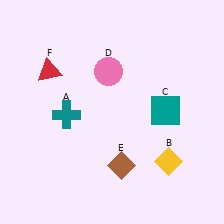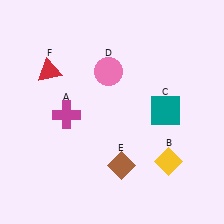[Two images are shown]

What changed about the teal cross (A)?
In Image 1, A is teal. In Image 2, it changed to magenta.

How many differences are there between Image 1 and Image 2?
There is 1 difference between the two images.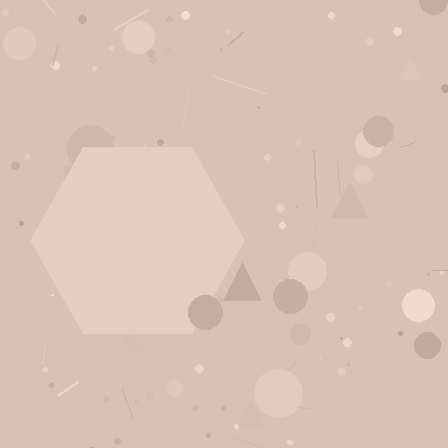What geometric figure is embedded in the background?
A hexagon is embedded in the background.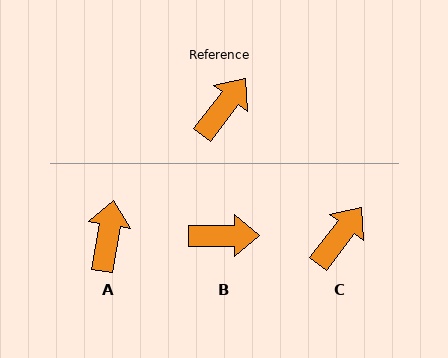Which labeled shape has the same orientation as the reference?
C.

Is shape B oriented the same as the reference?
No, it is off by about 52 degrees.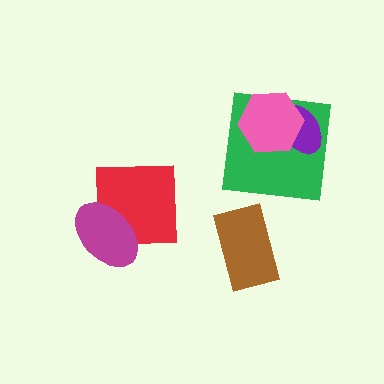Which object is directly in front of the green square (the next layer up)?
The purple ellipse is directly in front of the green square.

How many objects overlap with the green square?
2 objects overlap with the green square.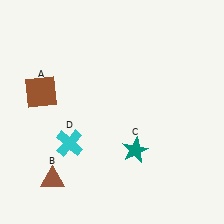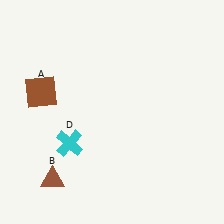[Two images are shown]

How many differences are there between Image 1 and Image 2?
There is 1 difference between the two images.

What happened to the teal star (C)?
The teal star (C) was removed in Image 2. It was in the bottom-right area of Image 1.